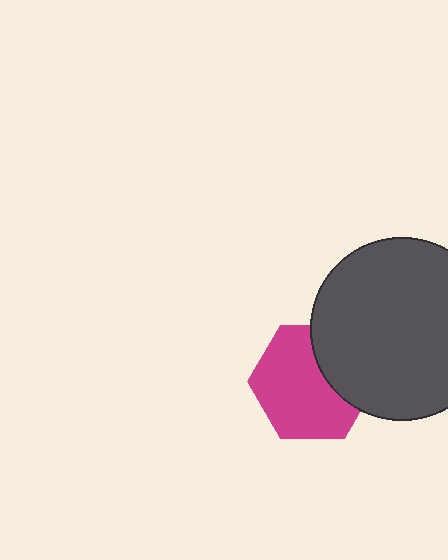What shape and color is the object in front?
The object in front is a dark gray circle.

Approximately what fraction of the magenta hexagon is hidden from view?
Roughly 31% of the magenta hexagon is hidden behind the dark gray circle.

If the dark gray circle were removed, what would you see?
You would see the complete magenta hexagon.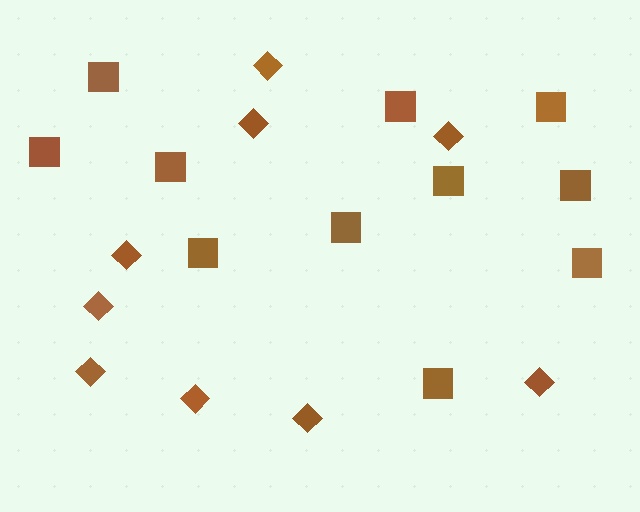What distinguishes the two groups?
There are 2 groups: one group of diamonds (9) and one group of squares (11).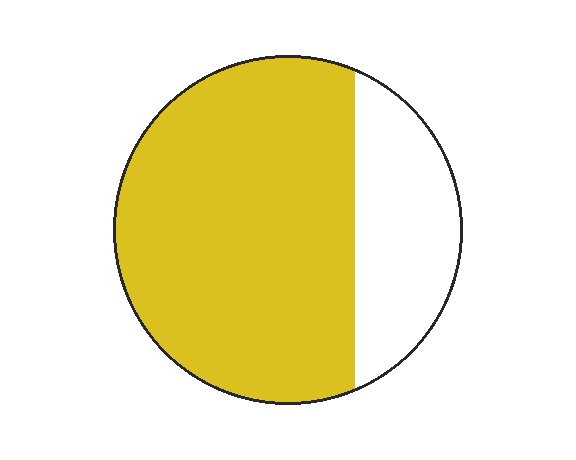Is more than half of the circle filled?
Yes.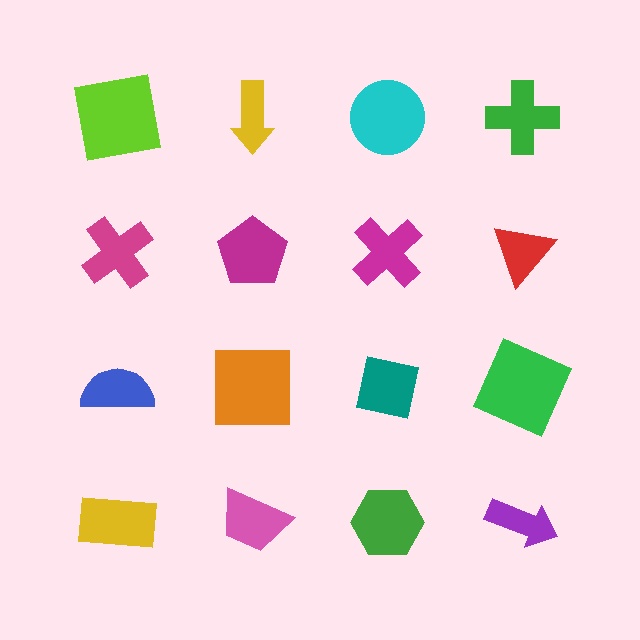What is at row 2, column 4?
A red triangle.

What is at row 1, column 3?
A cyan circle.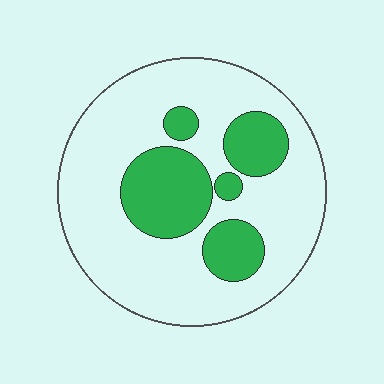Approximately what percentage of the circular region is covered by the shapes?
Approximately 25%.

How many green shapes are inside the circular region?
5.